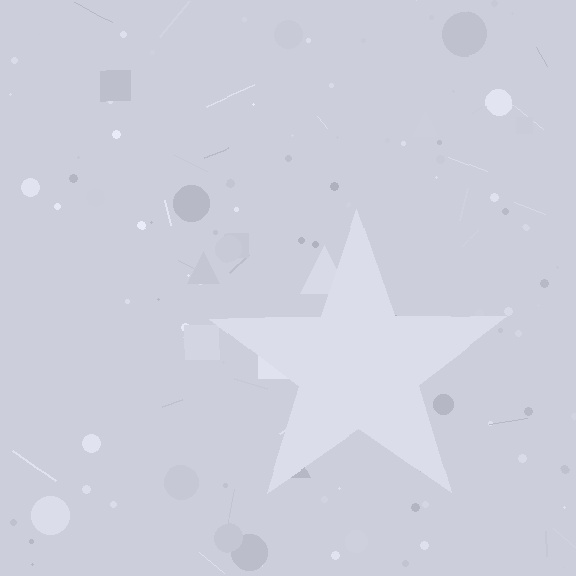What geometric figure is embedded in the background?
A star is embedded in the background.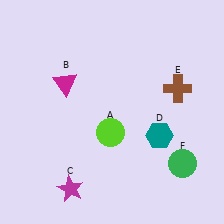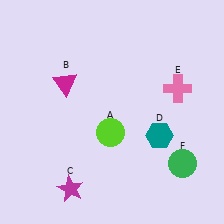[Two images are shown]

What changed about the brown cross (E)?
In Image 1, E is brown. In Image 2, it changed to pink.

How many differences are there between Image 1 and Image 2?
There is 1 difference between the two images.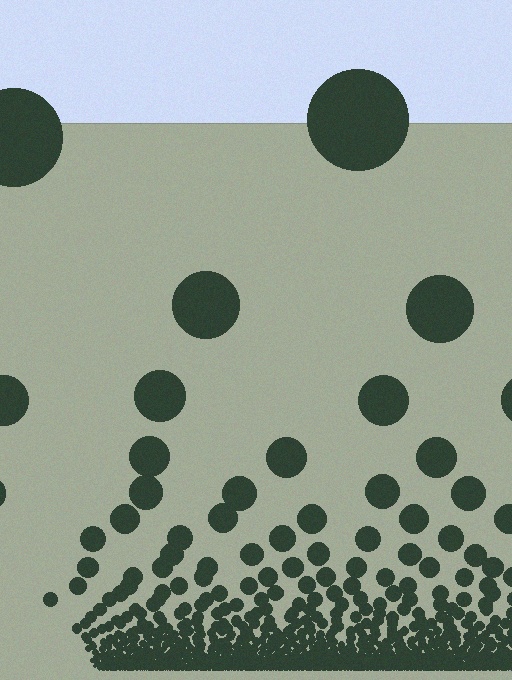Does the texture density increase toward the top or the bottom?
Density increases toward the bottom.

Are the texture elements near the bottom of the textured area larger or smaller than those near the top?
Smaller. The gradient is inverted — elements near the bottom are smaller and denser.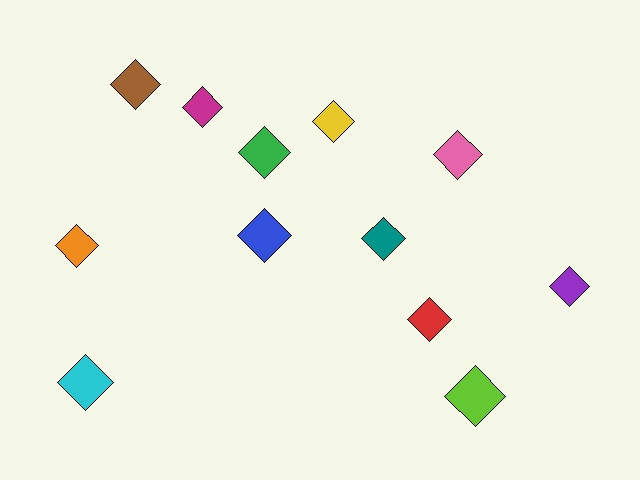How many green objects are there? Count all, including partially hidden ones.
There is 1 green object.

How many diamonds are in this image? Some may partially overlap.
There are 12 diamonds.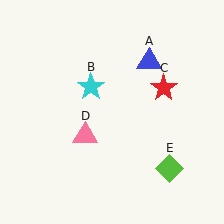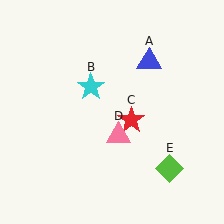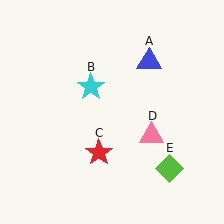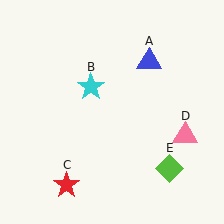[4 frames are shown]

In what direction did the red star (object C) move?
The red star (object C) moved down and to the left.